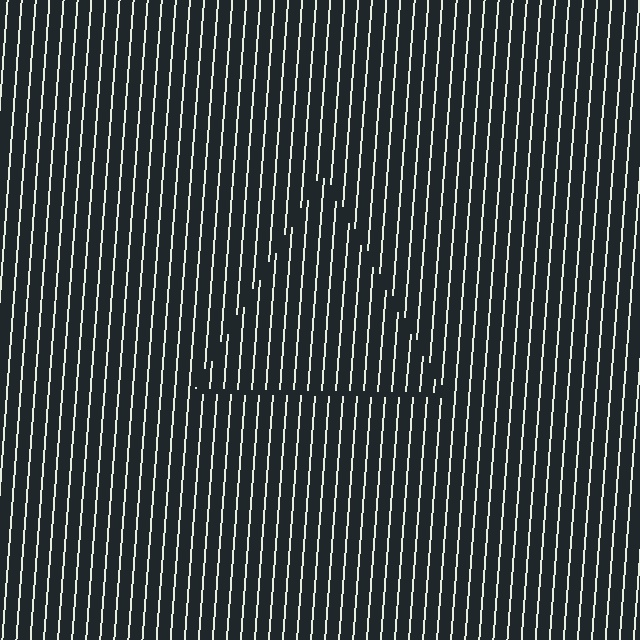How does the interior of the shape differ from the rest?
The interior of the shape contains the same grating, shifted by half a period — the contour is defined by the phase discontinuity where line-ends from the inner and outer gratings abut.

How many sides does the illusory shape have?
3 sides — the line-ends trace a triangle.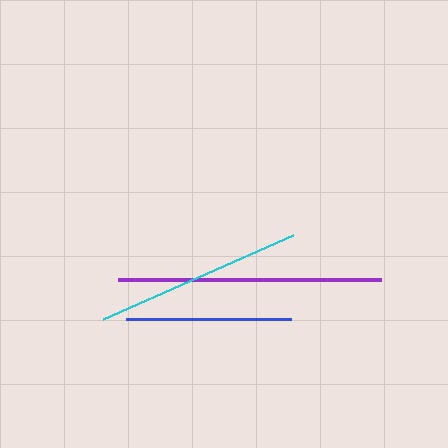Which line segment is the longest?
The purple line is the longest at approximately 262 pixels.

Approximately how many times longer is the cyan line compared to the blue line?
The cyan line is approximately 1.3 times the length of the blue line.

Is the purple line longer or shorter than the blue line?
The purple line is longer than the blue line.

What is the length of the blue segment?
The blue segment is approximately 165 pixels long.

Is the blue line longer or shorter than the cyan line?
The cyan line is longer than the blue line.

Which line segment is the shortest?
The blue line is the shortest at approximately 165 pixels.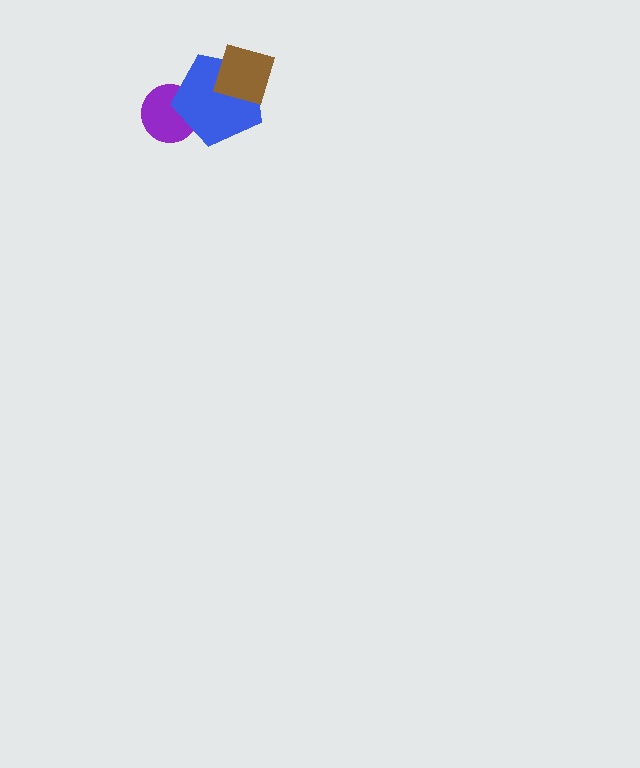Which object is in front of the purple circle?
The blue pentagon is in front of the purple circle.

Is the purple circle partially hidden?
Yes, it is partially covered by another shape.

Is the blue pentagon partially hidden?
Yes, it is partially covered by another shape.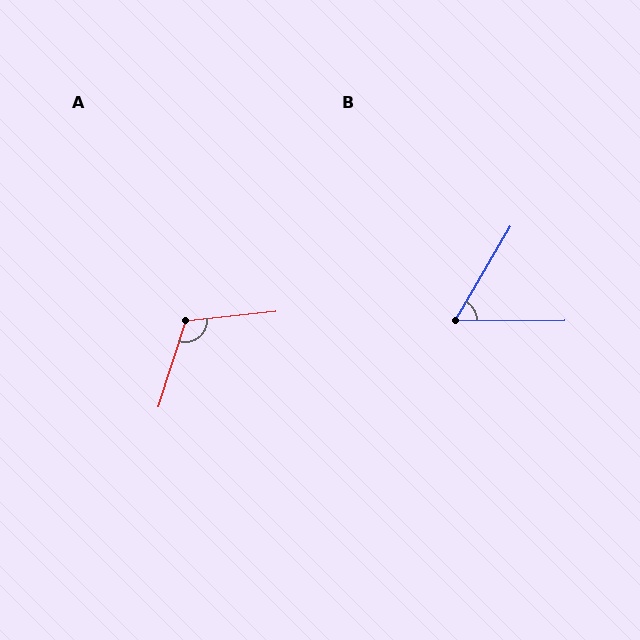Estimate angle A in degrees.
Approximately 114 degrees.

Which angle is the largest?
A, at approximately 114 degrees.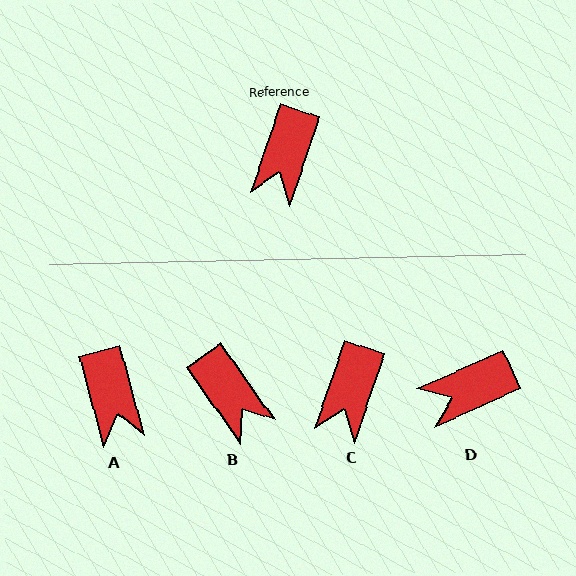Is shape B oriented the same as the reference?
No, it is off by about 54 degrees.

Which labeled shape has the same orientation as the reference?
C.